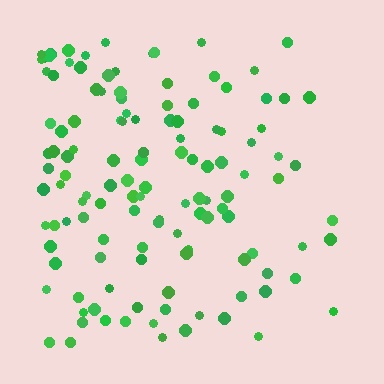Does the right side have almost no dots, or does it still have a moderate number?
Still a moderate number, just noticeably fewer than the left.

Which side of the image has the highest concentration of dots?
The left.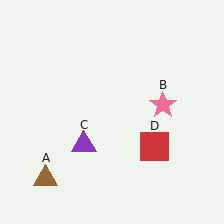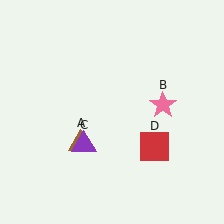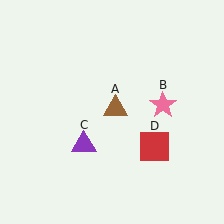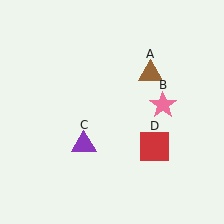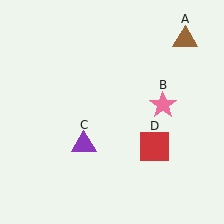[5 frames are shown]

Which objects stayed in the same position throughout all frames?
Pink star (object B) and purple triangle (object C) and red square (object D) remained stationary.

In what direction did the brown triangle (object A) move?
The brown triangle (object A) moved up and to the right.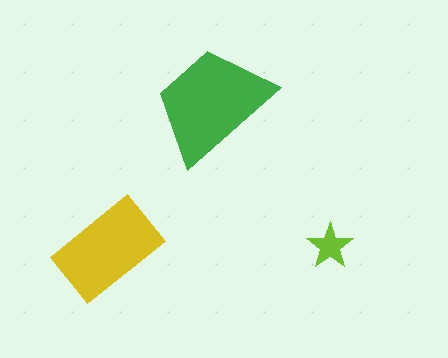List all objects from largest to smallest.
The green trapezoid, the yellow rectangle, the lime star.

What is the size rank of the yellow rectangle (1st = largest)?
2nd.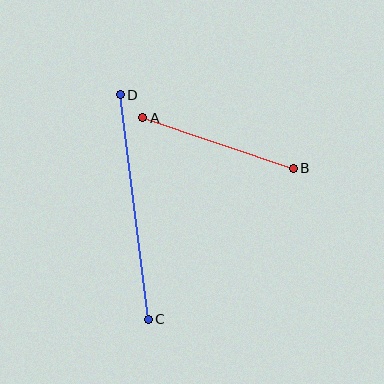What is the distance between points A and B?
The distance is approximately 159 pixels.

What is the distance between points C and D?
The distance is approximately 226 pixels.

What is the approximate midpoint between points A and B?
The midpoint is at approximately (218, 143) pixels.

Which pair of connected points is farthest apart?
Points C and D are farthest apart.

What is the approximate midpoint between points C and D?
The midpoint is at approximately (134, 207) pixels.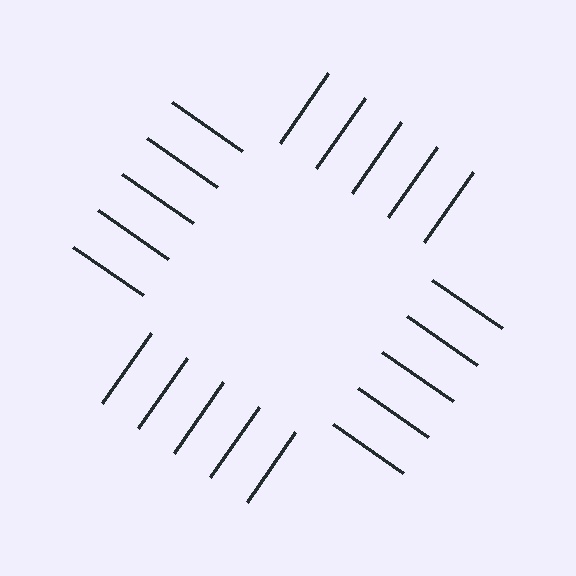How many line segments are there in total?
20 — 5 along each of the 4 edges.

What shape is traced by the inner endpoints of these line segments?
An illusory square — the line segments terminate on its edges but no continuous stroke is drawn.